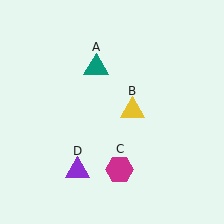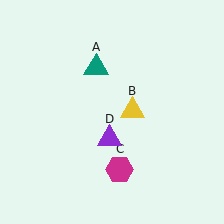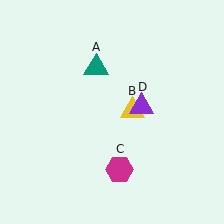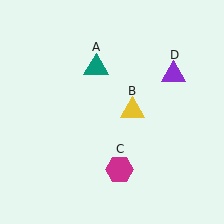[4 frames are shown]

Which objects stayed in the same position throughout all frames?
Teal triangle (object A) and yellow triangle (object B) and magenta hexagon (object C) remained stationary.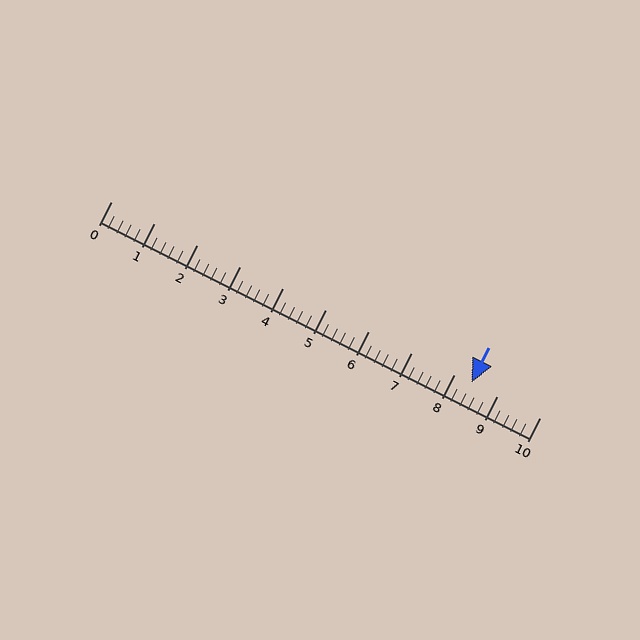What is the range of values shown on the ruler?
The ruler shows values from 0 to 10.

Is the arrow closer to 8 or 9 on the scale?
The arrow is closer to 8.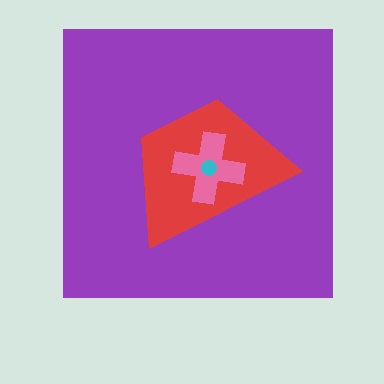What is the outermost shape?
The purple square.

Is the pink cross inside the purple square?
Yes.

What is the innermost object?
The cyan circle.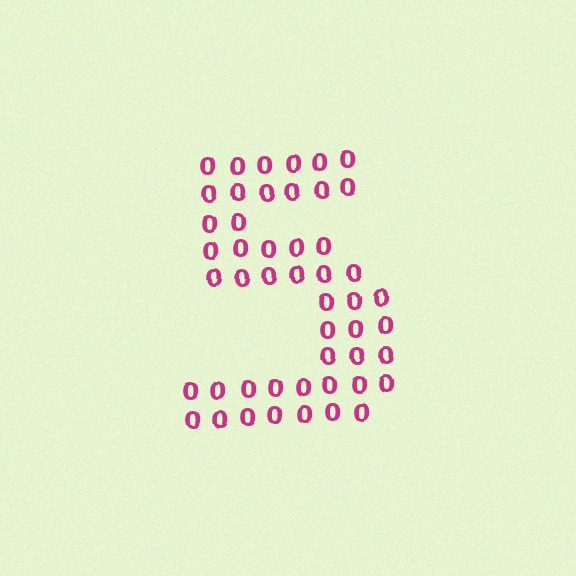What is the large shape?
The large shape is the digit 5.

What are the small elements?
The small elements are digit 0's.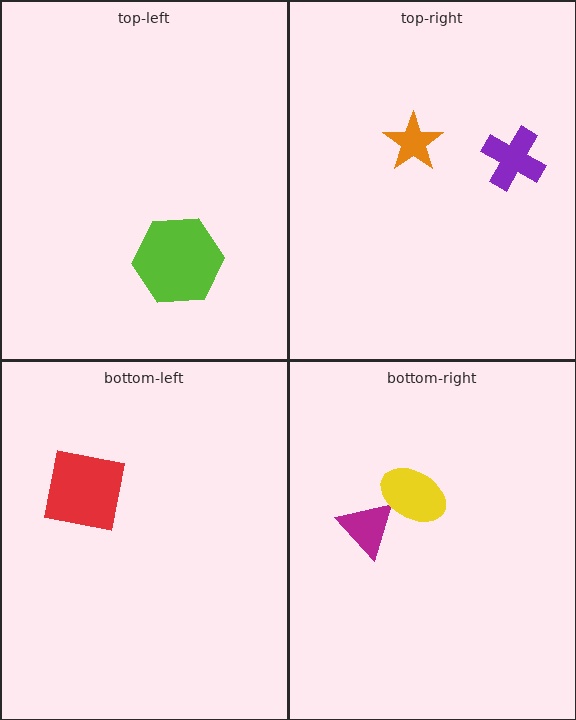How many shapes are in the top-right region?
2.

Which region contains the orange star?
The top-right region.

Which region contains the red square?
The bottom-left region.